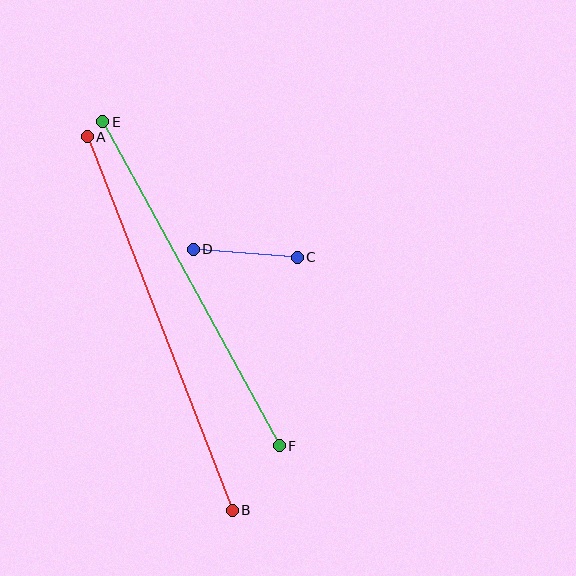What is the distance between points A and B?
The distance is approximately 401 pixels.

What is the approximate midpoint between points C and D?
The midpoint is at approximately (245, 253) pixels.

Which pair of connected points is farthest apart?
Points A and B are farthest apart.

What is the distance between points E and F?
The distance is approximately 369 pixels.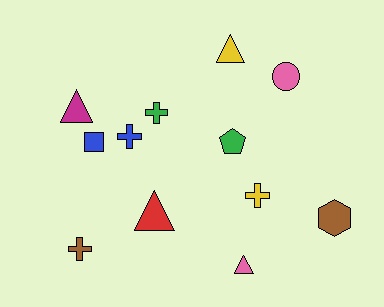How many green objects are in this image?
There are 2 green objects.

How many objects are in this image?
There are 12 objects.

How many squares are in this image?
There is 1 square.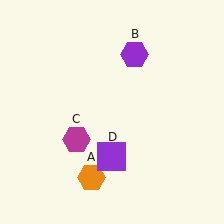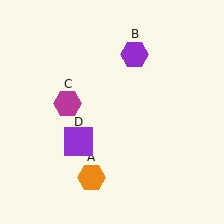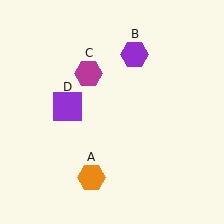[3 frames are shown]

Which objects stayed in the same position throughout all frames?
Orange hexagon (object A) and purple hexagon (object B) remained stationary.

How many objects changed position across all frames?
2 objects changed position: magenta hexagon (object C), purple square (object D).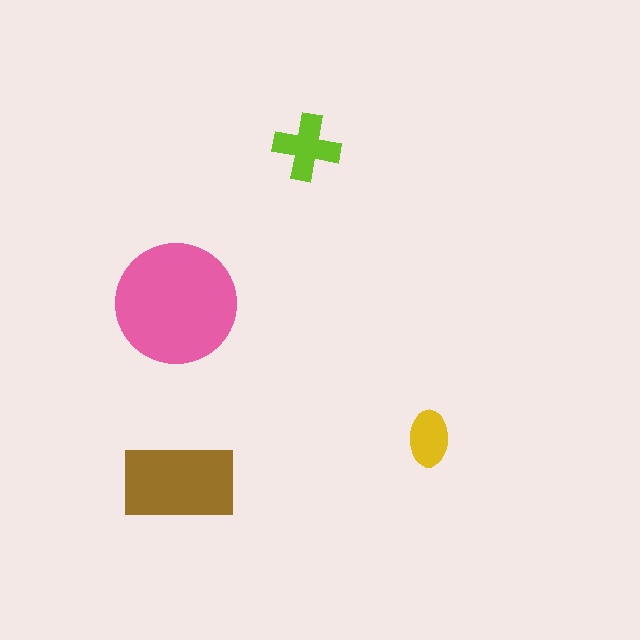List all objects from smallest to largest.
The yellow ellipse, the lime cross, the brown rectangle, the pink circle.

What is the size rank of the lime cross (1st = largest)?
3rd.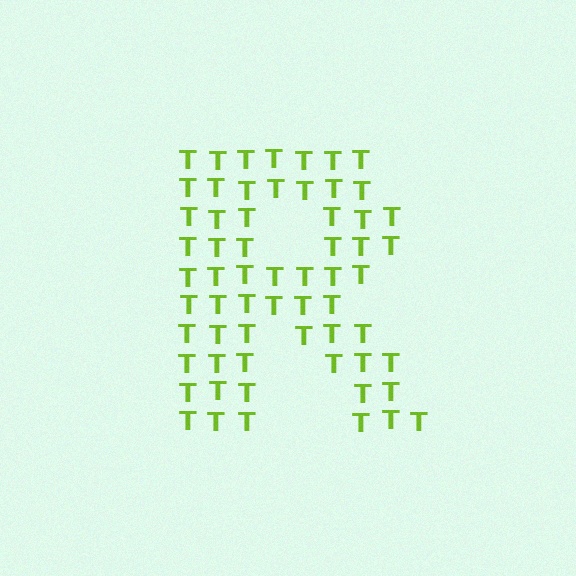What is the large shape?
The large shape is the letter R.